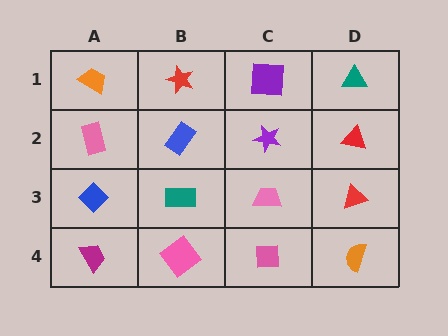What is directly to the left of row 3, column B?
A blue diamond.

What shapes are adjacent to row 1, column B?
A blue rectangle (row 2, column B), an orange trapezoid (row 1, column A), a purple square (row 1, column C).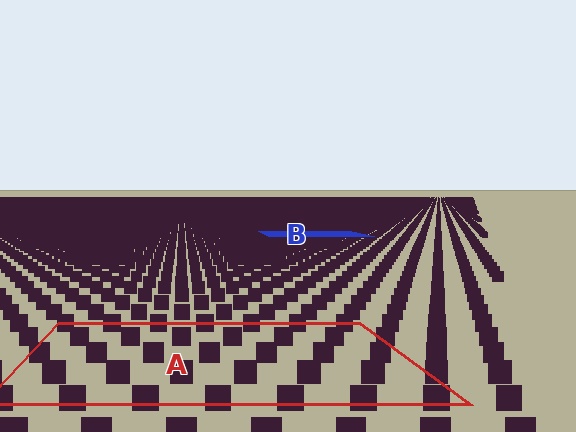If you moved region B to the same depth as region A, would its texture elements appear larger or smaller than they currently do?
They would appear larger. At a closer depth, the same texture elements are projected at a bigger on-screen size.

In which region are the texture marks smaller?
The texture marks are smaller in region B, because it is farther away.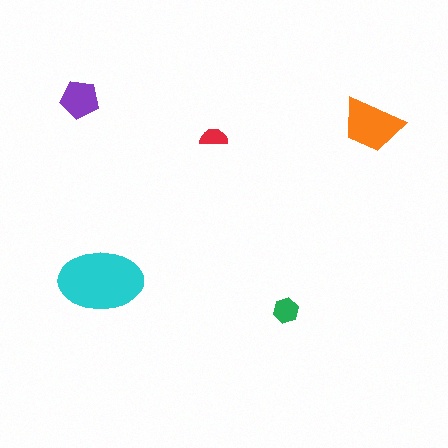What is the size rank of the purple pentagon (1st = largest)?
3rd.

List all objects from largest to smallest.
The cyan ellipse, the orange trapezoid, the purple pentagon, the green hexagon, the red semicircle.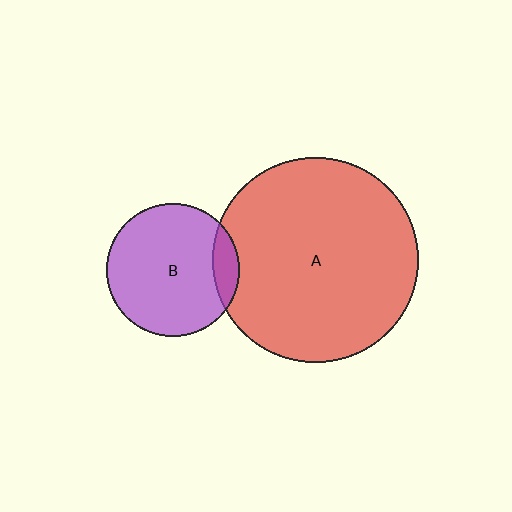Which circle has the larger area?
Circle A (red).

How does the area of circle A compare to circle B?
Approximately 2.4 times.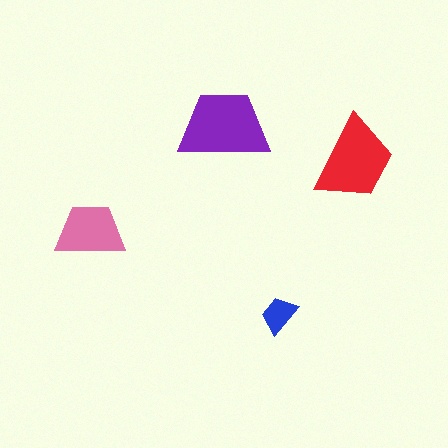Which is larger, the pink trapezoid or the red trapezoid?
The red one.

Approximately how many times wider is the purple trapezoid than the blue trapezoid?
About 2.5 times wider.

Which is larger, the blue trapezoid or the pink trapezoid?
The pink one.